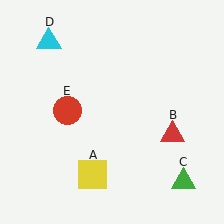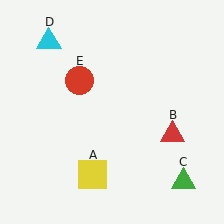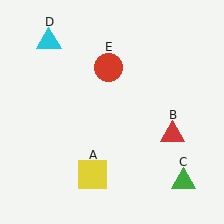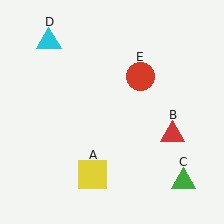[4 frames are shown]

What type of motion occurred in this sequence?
The red circle (object E) rotated clockwise around the center of the scene.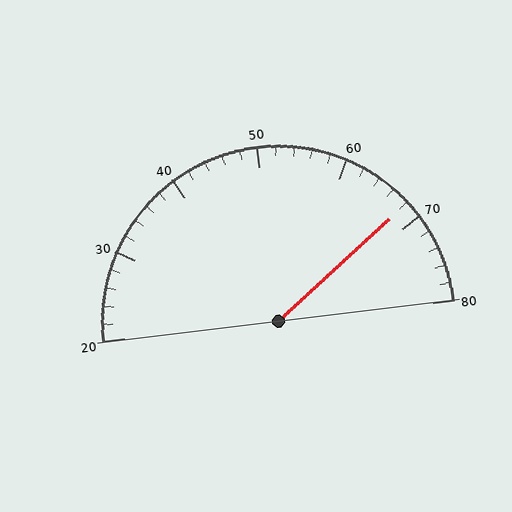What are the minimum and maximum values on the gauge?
The gauge ranges from 20 to 80.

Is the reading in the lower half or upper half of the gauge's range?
The reading is in the upper half of the range (20 to 80).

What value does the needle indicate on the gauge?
The needle indicates approximately 68.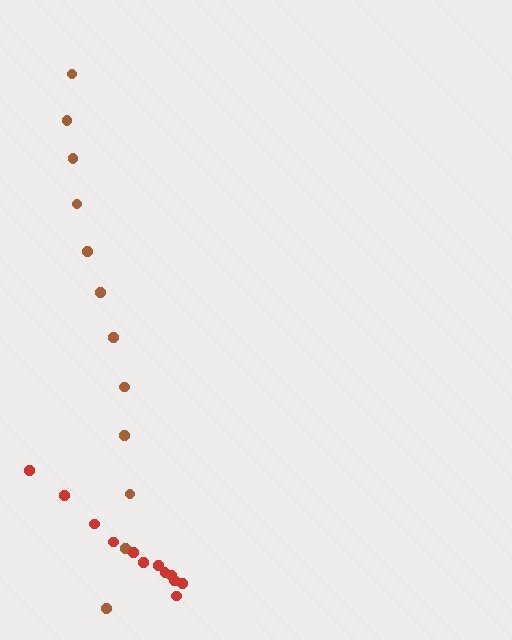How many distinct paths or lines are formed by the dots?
There are 2 distinct paths.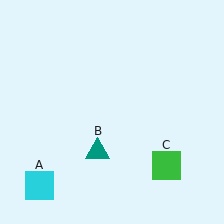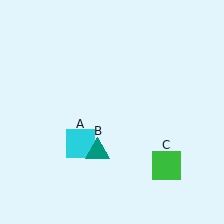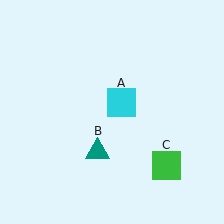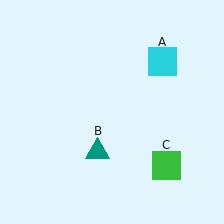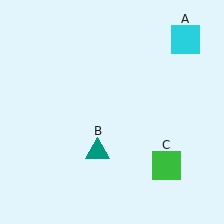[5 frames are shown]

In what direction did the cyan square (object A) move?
The cyan square (object A) moved up and to the right.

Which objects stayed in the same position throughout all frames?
Teal triangle (object B) and green square (object C) remained stationary.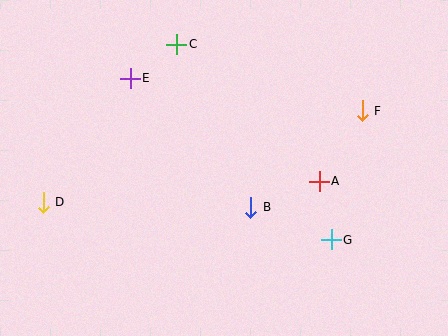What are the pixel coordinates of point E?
Point E is at (130, 78).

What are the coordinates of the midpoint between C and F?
The midpoint between C and F is at (269, 78).